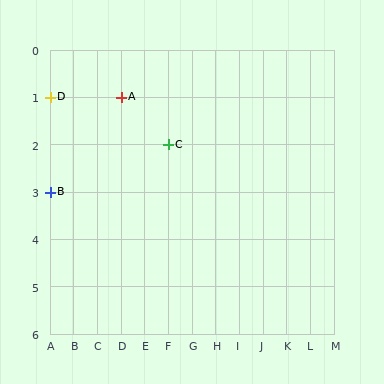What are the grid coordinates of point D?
Point D is at grid coordinates (A, 1).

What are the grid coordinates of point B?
Point B is at grid coordinates (A, 3).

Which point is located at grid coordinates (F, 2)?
Point C is at (F, 2).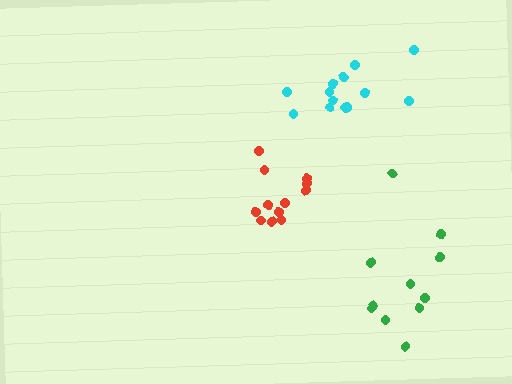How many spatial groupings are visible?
There are 3 spatial groupings.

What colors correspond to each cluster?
The clusters are colored: cyan, green, red.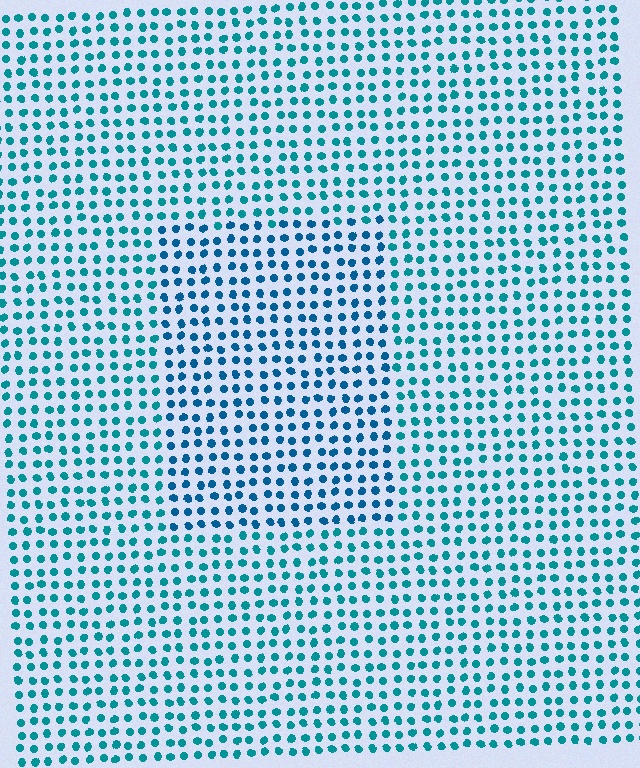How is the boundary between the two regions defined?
The boundary is defined purely by a slight shift in hue (about 21 degrees). Spacing, size, and orientation are identical on both sides.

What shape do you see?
I see a rectangle.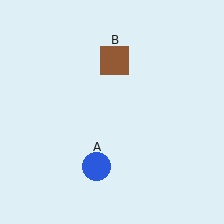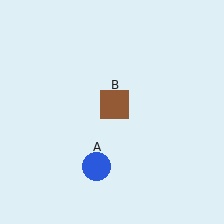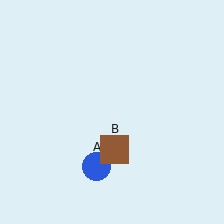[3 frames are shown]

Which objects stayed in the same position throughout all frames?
Blue circle (object A) remained stationary.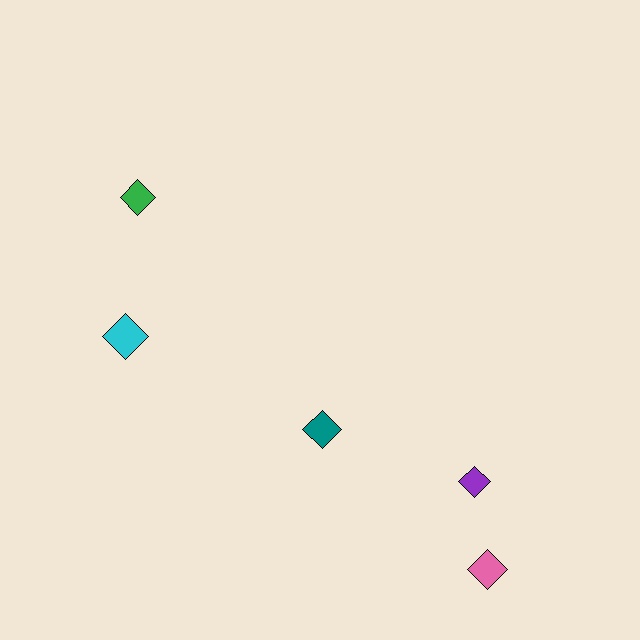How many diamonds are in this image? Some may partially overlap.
There are 5 diamonds.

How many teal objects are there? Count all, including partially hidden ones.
There is 1 teal object.